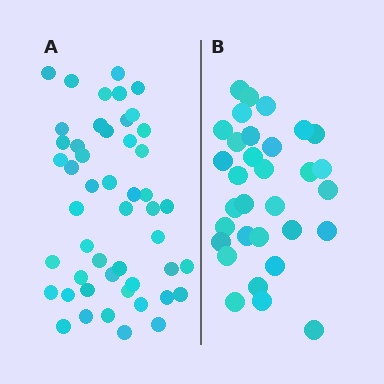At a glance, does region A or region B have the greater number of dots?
Region A (the left region) has more dots.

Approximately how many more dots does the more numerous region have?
Region A has approximately 15 more dots than region B.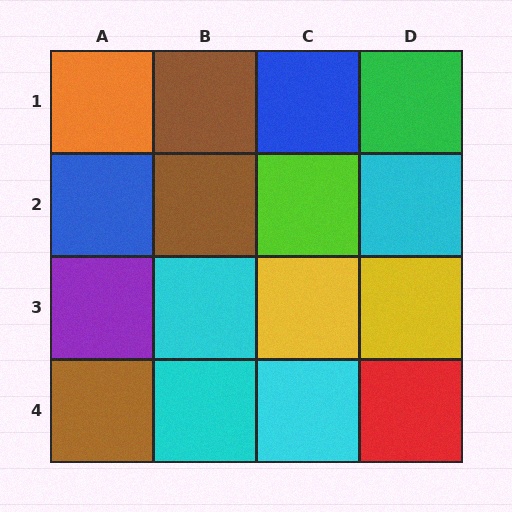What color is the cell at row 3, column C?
Yellow.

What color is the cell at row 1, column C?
Blue.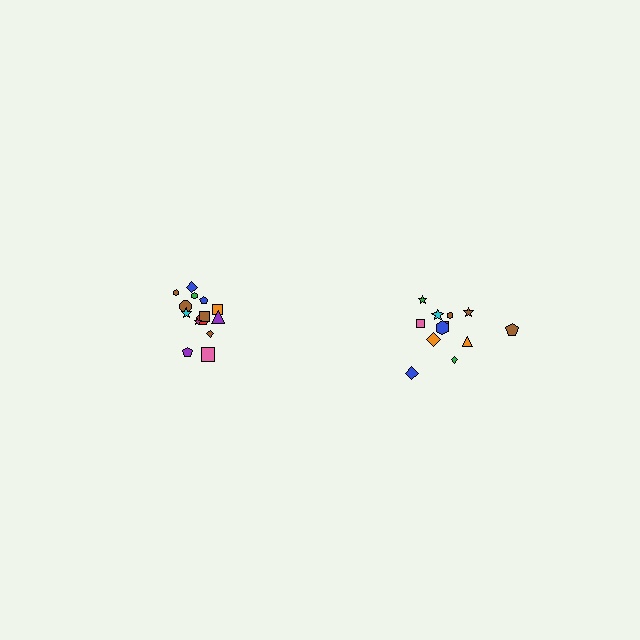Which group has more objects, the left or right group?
The left group.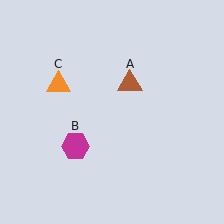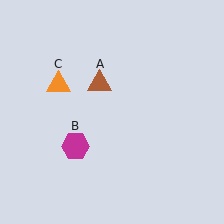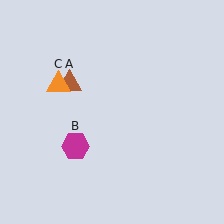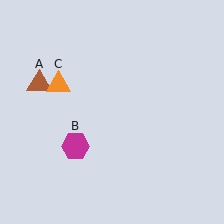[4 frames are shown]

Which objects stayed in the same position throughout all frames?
Magenta hexagon (object B) and orange triangle (object C) remained stationary.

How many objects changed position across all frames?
1 object changed position: brown triangle (object A).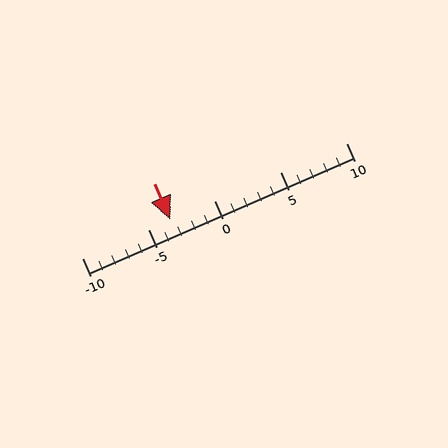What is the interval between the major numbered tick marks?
The major tick marks are spaced 5 units apart.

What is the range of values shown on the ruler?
The ruler shows values from -10 to 10.